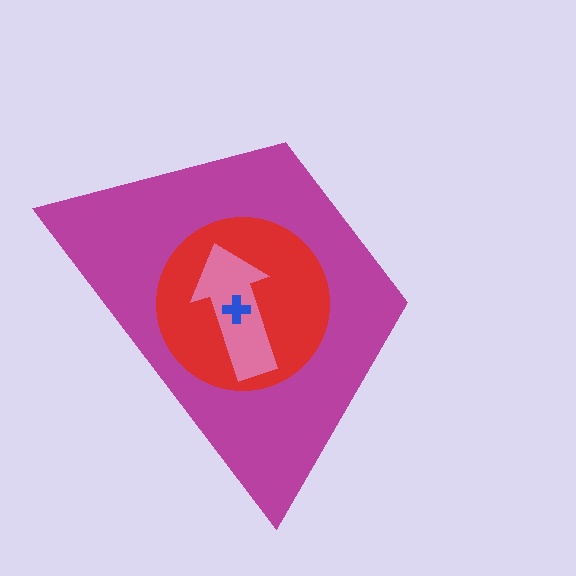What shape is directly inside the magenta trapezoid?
The red circle.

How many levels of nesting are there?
4.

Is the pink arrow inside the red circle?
Yes.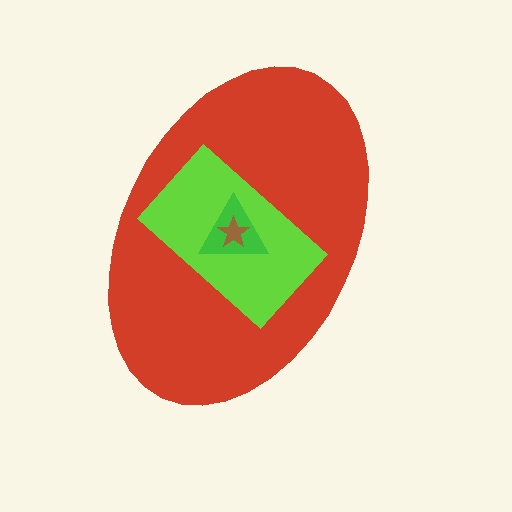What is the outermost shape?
The red ellipse.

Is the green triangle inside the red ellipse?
Yes.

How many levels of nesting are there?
4.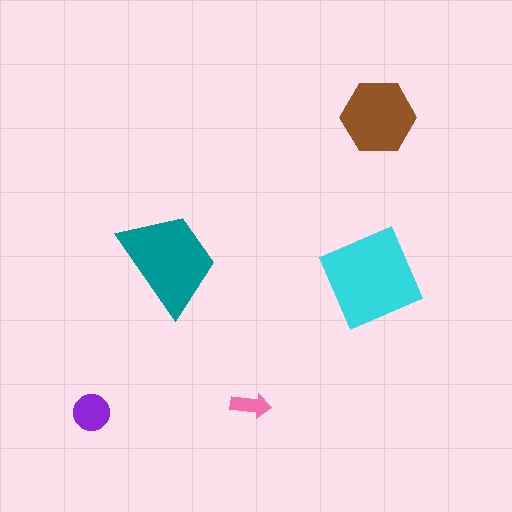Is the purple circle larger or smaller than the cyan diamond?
Smaller.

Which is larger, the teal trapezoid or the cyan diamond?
The cyan diamond.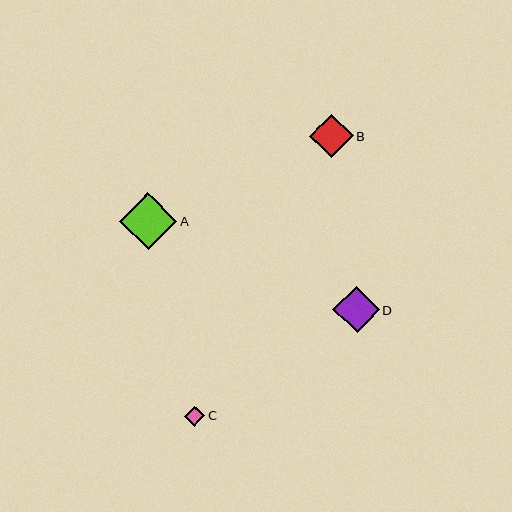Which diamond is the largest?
Diamond A is the largest with a size of approximately 57 pixels.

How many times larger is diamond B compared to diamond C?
Diamond B is approximately 2.2 times the size of diamond C.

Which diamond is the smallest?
Diamond C is the smallest with a size of approximately 20 pixels.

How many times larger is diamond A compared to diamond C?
Diamond A is approximately 2.8 times the size of diamond C.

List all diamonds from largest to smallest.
From largest to smallest: A, D, B, C.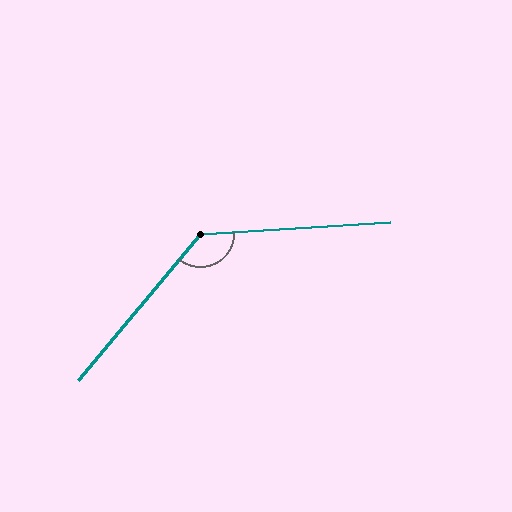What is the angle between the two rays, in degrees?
Approximately 133 degrees.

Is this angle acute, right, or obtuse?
It is obtuse.